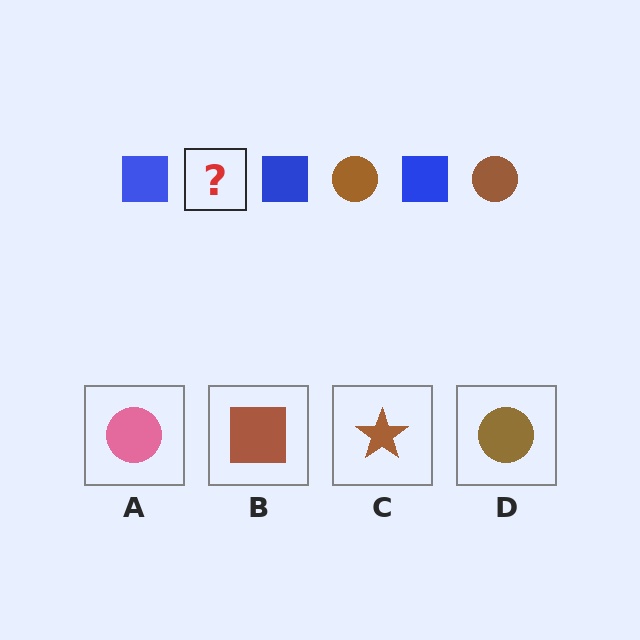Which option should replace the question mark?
Option D.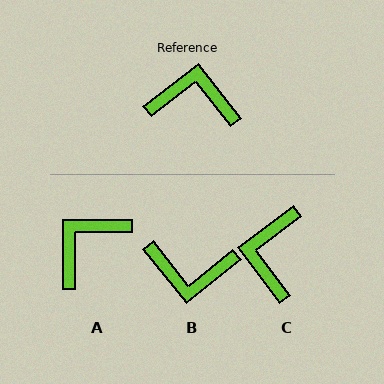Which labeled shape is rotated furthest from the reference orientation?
B, about 179 degrees away.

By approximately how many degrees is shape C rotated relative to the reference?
Approximately 89 degrees counter-clockwise.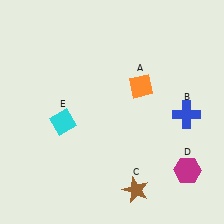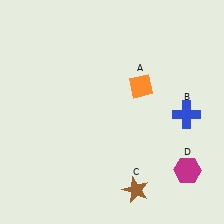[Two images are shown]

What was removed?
The cyan diamond (E) was removed in Image 2.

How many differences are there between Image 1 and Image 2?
There is 1 difference between the two images.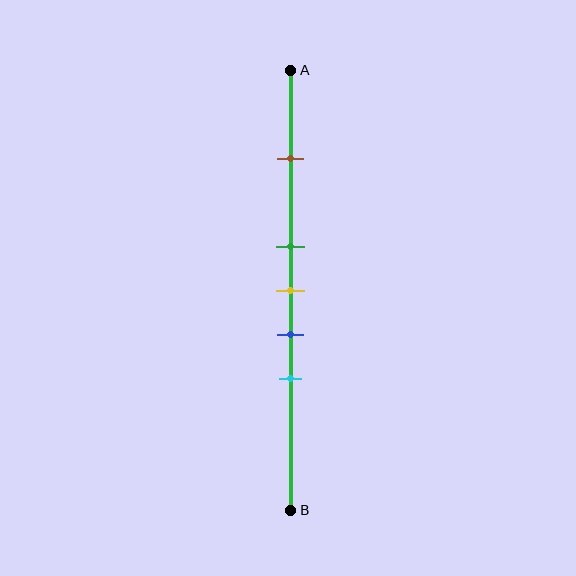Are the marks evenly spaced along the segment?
No, the marks are not evenly spaced.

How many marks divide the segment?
There are 5 marks dividing the segment.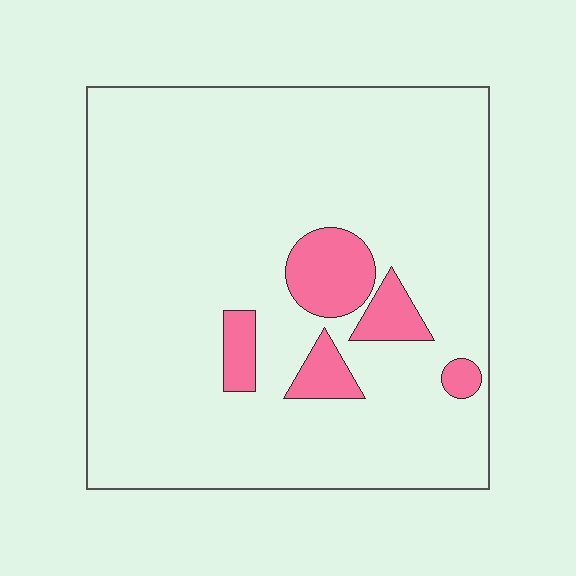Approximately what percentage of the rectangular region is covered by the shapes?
Approximately 10%.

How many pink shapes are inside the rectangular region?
5.